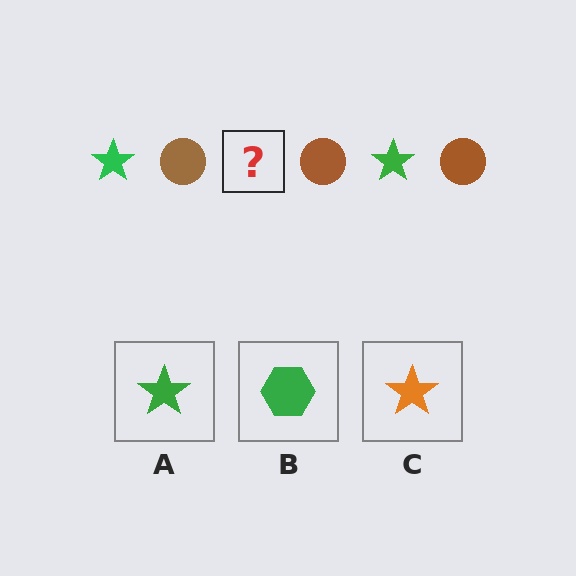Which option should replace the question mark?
Option A.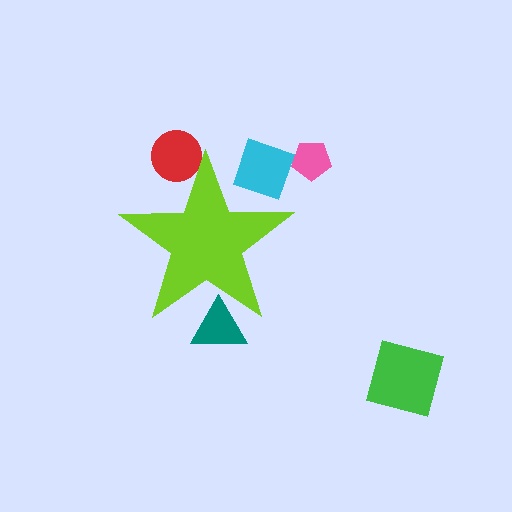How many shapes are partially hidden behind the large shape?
3 shapes are partially hidden.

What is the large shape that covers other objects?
A lime star.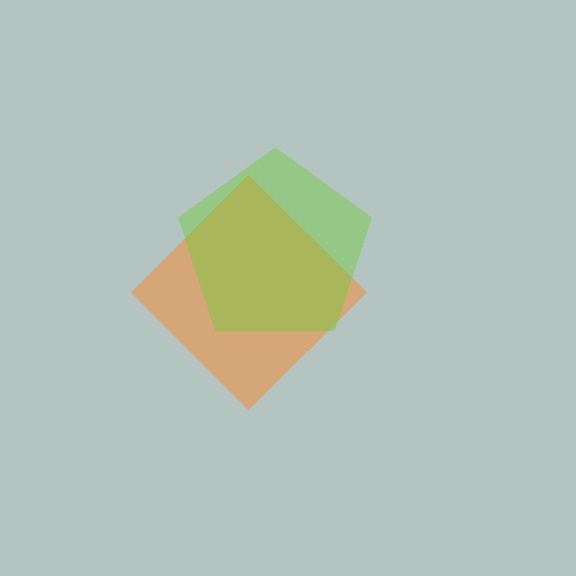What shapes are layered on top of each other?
The layered shapes are: an orange diamond, a lime pentagon.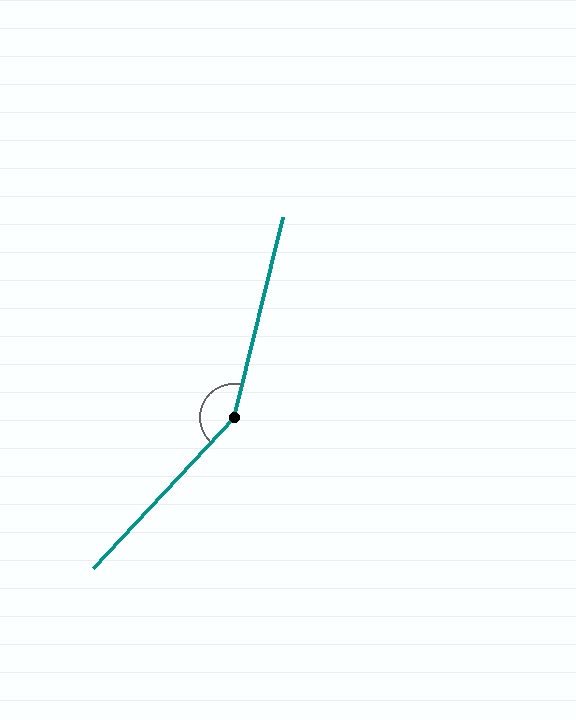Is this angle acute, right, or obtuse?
It is obtuse.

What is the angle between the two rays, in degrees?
Approximately 151 degrees.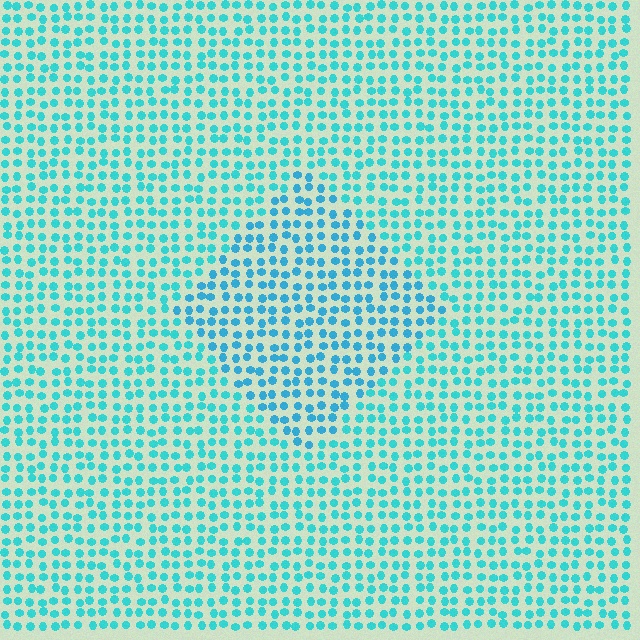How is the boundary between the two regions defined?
The boundary is defined purely by a slight shift in hue (about 17 degrees). Spacing, size, and orientation are identical on both sides.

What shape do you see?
I see a diamond.